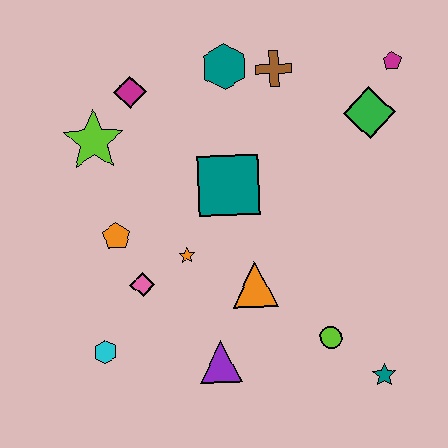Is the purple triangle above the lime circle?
No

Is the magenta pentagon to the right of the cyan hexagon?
Yes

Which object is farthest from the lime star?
The teal star is farthest from the lime star.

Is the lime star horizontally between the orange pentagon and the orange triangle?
No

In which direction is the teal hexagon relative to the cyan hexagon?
The teal hexagon is above the cyan hexagon.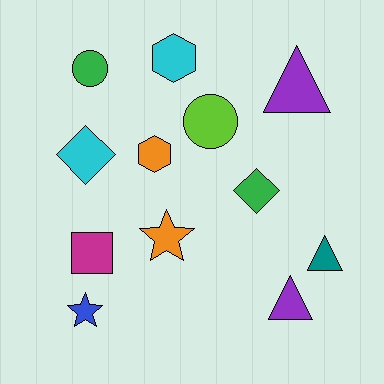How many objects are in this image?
There are 12 objects.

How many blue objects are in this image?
There is 1 blue object.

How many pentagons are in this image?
There are no pentagons.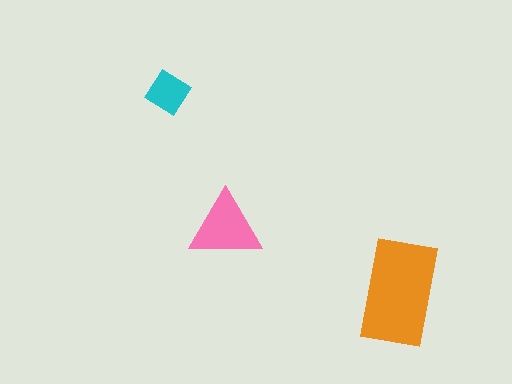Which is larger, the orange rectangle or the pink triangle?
The orange rectangle.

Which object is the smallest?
The cyan diamond.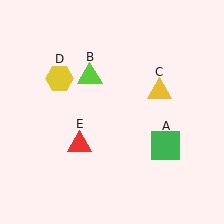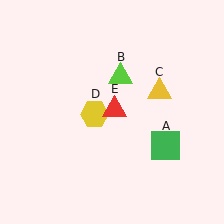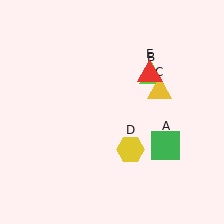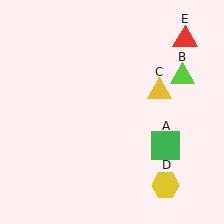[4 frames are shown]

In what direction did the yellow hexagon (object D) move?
The yellow hexagon (object D) moved down and to the right.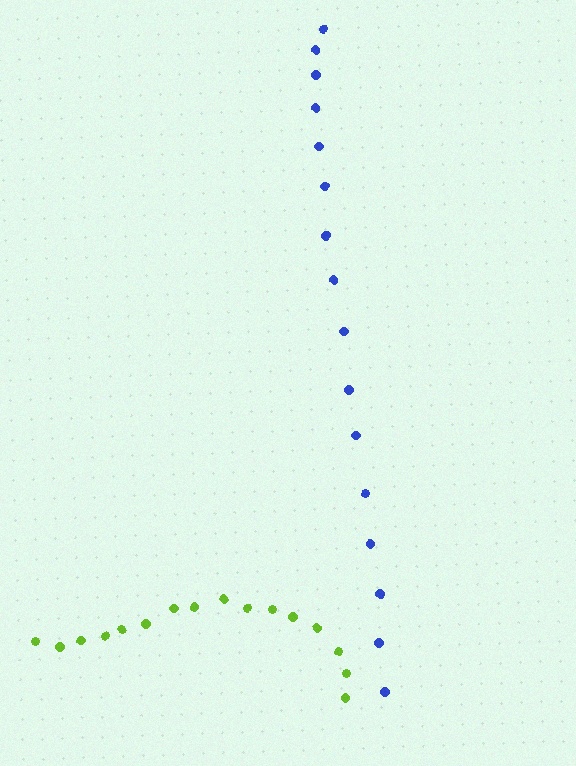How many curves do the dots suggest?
There are 2 distinct paths.